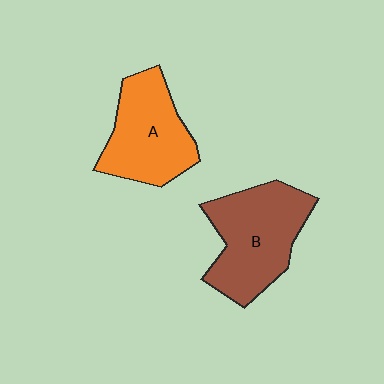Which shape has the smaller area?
Shape A (orange).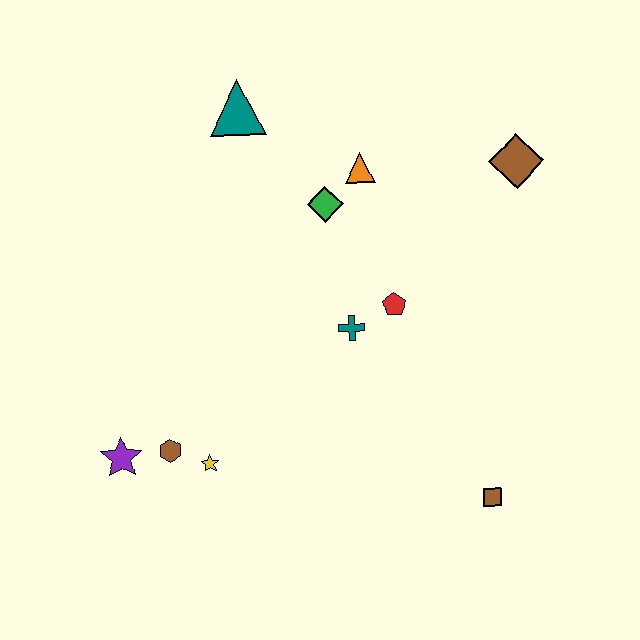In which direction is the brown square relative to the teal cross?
The brown square is below the teal cross.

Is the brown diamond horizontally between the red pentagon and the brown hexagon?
No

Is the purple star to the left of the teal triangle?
Yes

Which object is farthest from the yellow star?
The brown diamond is farthest from the yellow star.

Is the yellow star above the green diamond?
No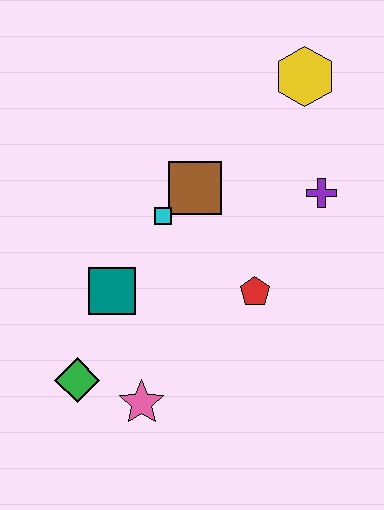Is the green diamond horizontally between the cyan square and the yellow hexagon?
No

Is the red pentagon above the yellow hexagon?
No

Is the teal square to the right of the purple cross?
No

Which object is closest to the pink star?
The green diamond is closest to the pink star.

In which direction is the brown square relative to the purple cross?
The brown square is to the left of the purple cross.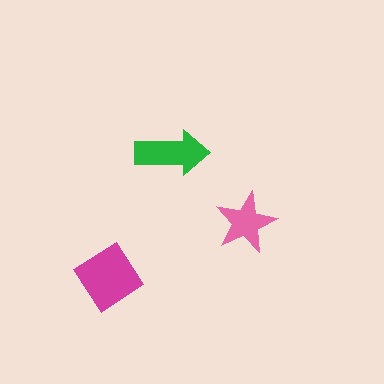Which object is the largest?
The magenta diamond.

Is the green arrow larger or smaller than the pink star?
Larger.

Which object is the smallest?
The pink star.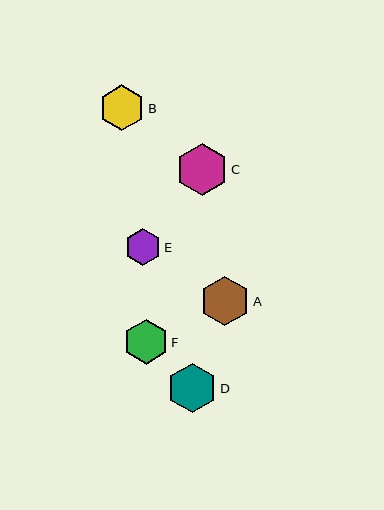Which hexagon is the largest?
Hexagon C is the largest with a size of approximately 52 pixels.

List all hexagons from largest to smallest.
From largest to smallest: C, A, D, B, F, E.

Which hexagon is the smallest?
Hexagon E is the smallest with a size of approximately 36 pixels.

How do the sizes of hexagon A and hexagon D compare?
Hexagon A and hexagon D are approximately the same size.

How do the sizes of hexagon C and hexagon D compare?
Hexagon C and hexagon D are approximately the same size.